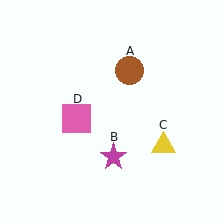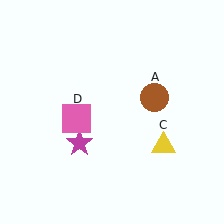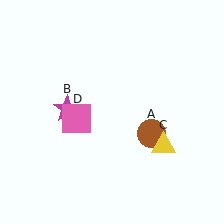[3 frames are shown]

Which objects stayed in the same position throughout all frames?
Yellow triangle (object C) and pink square (object D) remained stationary.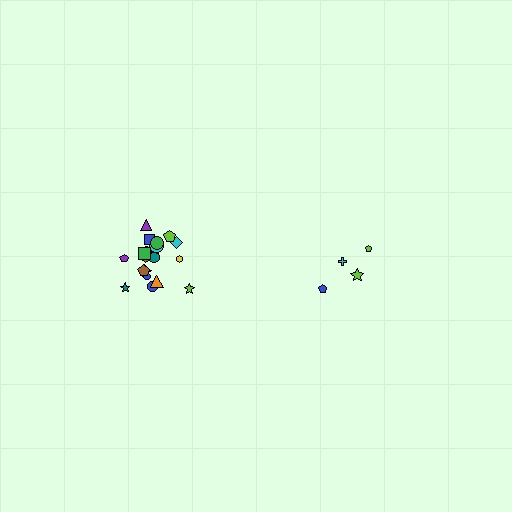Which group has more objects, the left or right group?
The left group.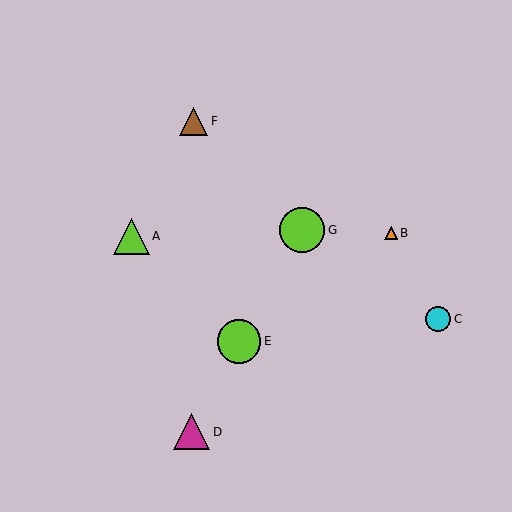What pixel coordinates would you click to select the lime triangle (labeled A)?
Click at (131, 236) to select the lime triangle A.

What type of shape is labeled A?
Shape A is a lime triangle.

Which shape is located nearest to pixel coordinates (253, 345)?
The lime circle (labeled E) at (239, 341) is nearest to that location.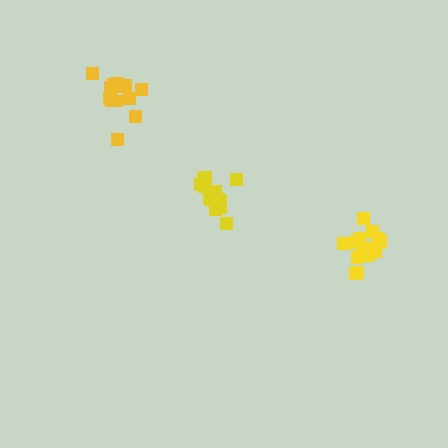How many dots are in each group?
Group 1: 16 dots, Group 2: 15 dots, Group 3: 15 dots (46 total).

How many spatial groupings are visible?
There are 3 spatial groupings.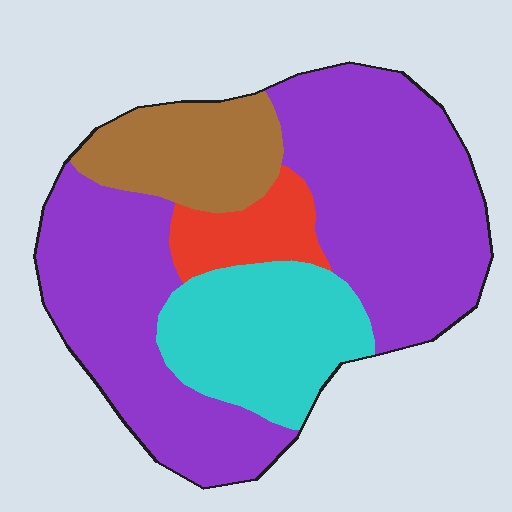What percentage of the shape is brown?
Brown covers roughly 15% of the shape.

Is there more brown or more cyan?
Cyan.